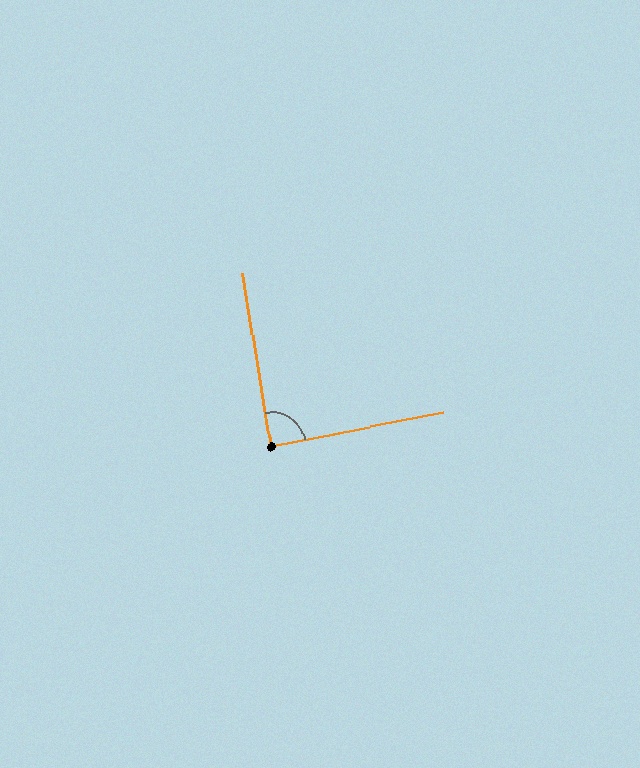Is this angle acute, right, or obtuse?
It is approximately a right angle.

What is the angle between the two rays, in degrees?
Approximately 88 degrees.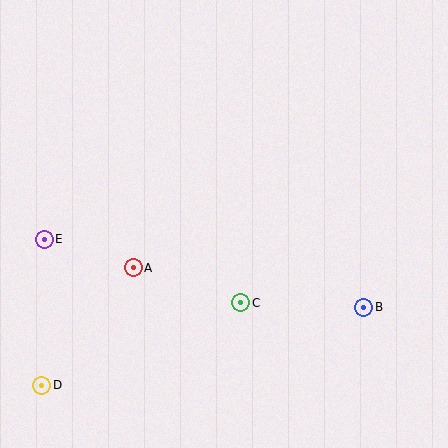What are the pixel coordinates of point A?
Point A is at (133, 268).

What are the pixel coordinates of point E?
Point E is at (44, 239).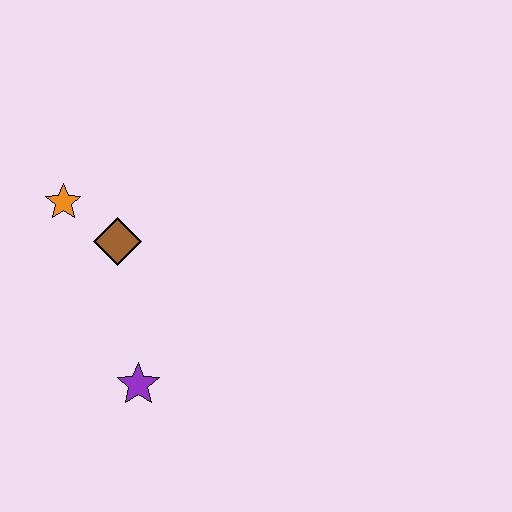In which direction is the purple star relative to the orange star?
The purple star is below the orange star.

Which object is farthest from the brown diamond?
The purple star is farthest from the brown diamond.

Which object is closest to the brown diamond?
The orange star is closest to the brown diamond.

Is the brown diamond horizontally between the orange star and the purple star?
Yes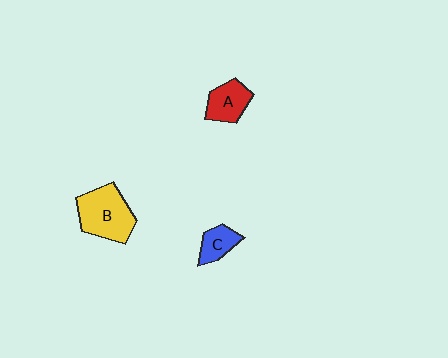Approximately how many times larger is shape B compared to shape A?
Approximately 1.7 times.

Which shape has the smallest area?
Shape C (blue).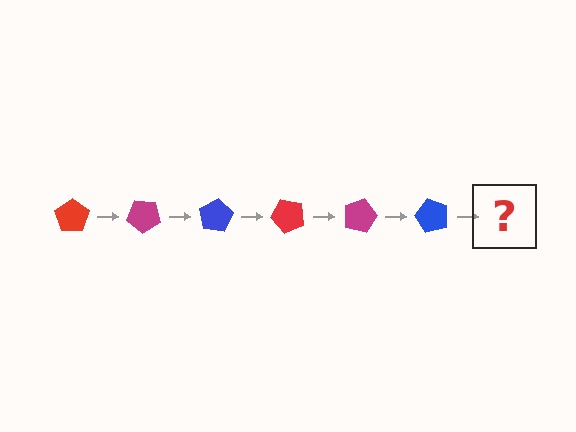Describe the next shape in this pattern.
It should be a red pentagon, rotated 240 degrees from the start.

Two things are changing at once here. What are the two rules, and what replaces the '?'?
The two rules are that it rotates 40 degrees each step and the color cycles through red, magenta, and blue. The '?' should be a red pentagon, rotated 240 degrees from the start.